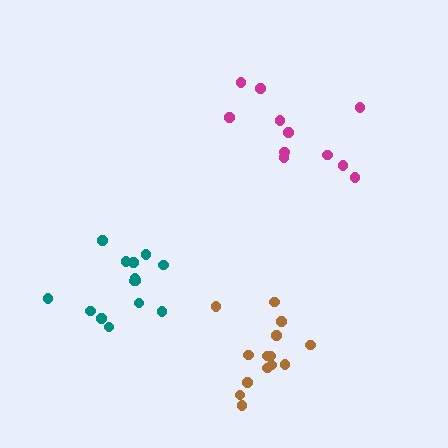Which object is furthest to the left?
The teal cluster is leftmost.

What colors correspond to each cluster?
The clusters are colored: magenta, teal, brown.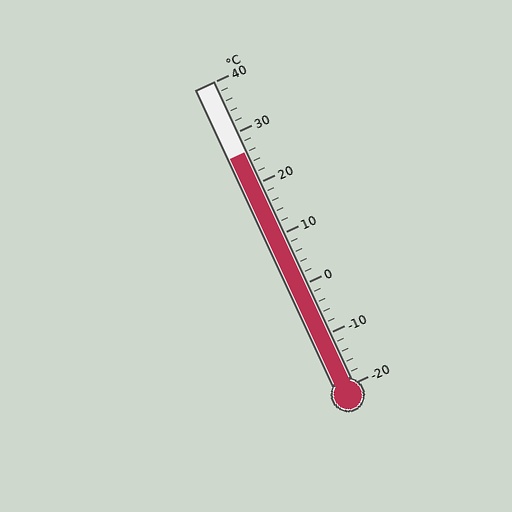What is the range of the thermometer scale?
The thermometer scale ranges from -20°C to 40°C.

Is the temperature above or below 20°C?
The temperature is above 20°C.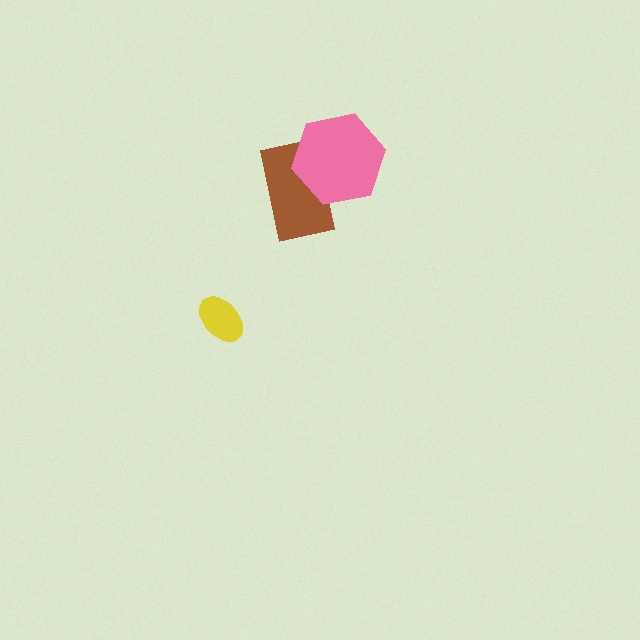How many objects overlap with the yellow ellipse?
0 objects overlap with the yellow ellipse.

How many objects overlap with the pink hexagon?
1 object overlaps with the pink hexagon.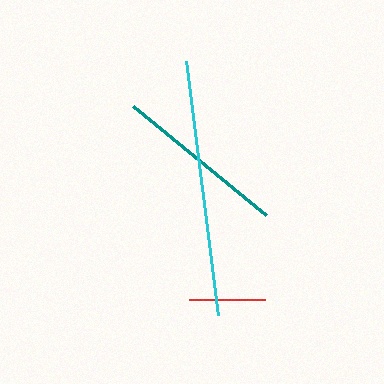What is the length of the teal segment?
The teal segment is approximately 172 pixels long.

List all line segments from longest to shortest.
From longest to shortest: cyan, teal, red.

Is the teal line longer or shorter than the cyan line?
The cyan line is longer than the teal line.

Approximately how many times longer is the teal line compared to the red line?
The teal line is approximately 2.3 times the length of the red line.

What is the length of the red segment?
The red segment is approximately 75 pixels long.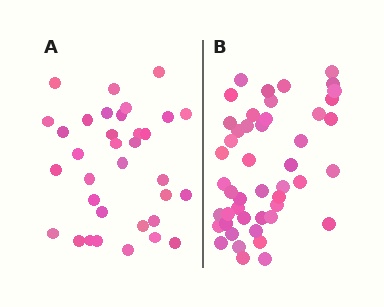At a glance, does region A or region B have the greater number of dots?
Region B (the right region) has more dots.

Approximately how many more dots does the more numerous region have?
Region B has approximately 15 more dots than region A.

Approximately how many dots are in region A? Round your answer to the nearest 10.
About 30 dots. (The exact count is 34, which rounds to 30.)